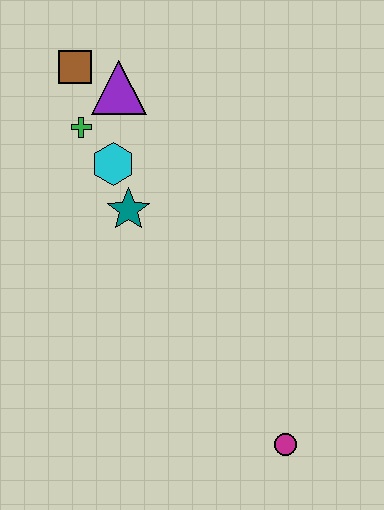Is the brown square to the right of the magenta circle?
No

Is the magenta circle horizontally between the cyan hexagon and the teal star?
No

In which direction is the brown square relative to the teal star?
The brown square is above the teal star.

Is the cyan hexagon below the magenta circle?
No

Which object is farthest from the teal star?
The magenta circle is farthest from the teal star.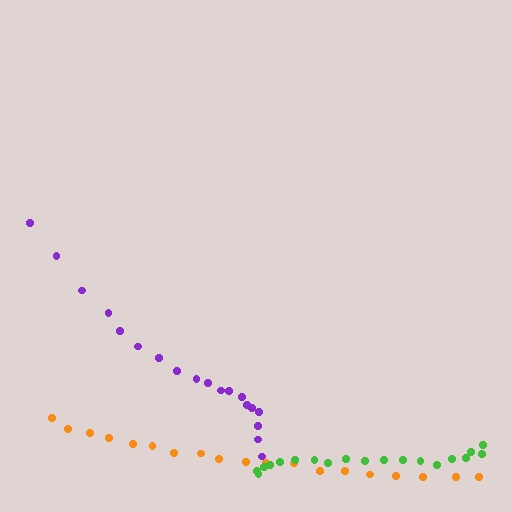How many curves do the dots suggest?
There are 3 distinct paths.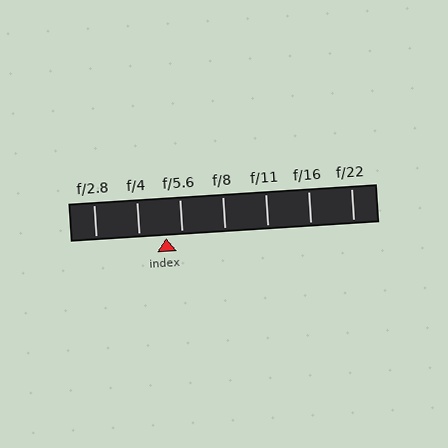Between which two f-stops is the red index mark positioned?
The index mark is between f/4 and f/5.6.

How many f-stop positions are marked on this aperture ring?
There are 7 f-stop positions marked.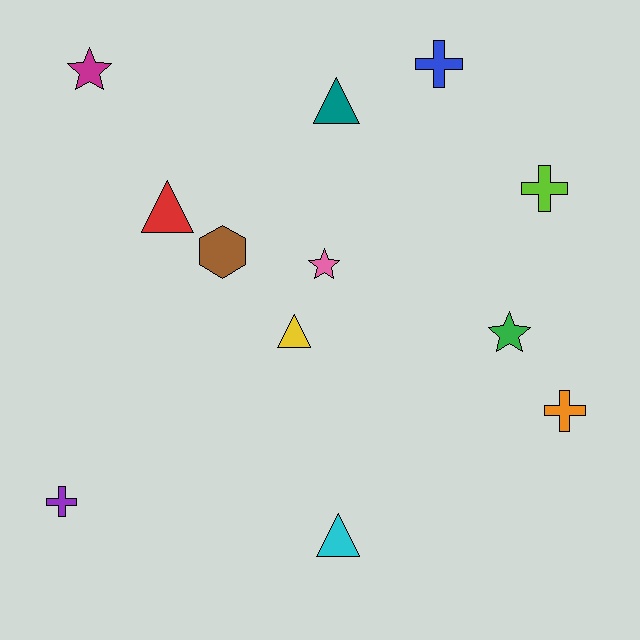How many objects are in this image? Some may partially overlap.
There are 12 objects.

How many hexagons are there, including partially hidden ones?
There is 1 hexagon.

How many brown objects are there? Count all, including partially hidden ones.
There is 1 brown object.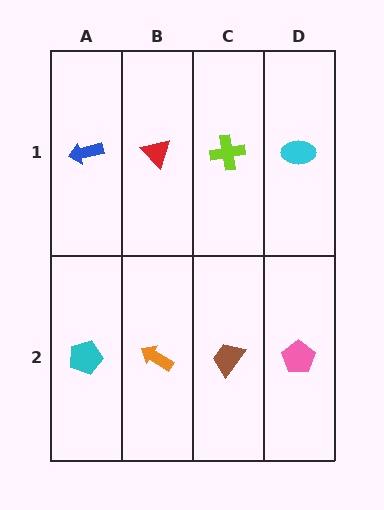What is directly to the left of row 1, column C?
A red triangle.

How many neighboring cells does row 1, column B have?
3.